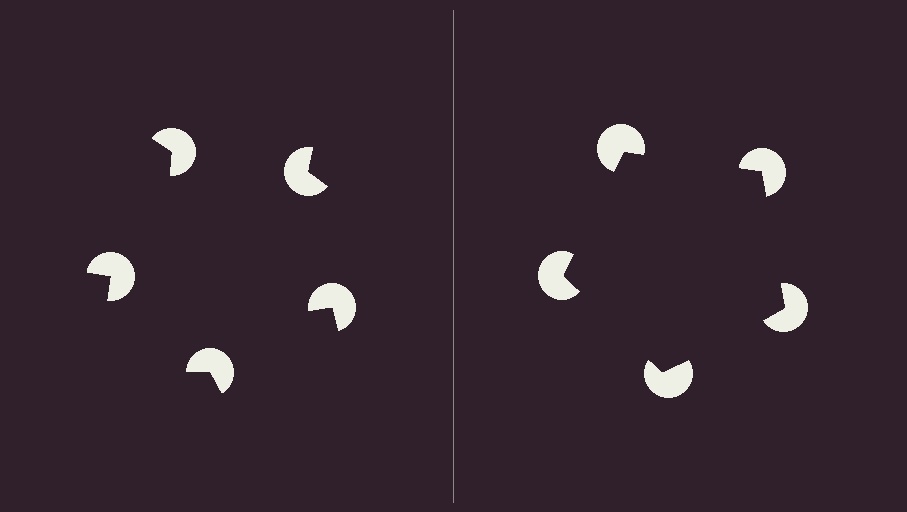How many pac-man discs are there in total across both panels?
10 — 5 on each side.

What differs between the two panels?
The pac-man discs are positioned identically on both sides; only the wedge orientations differ. On the right they align to a pentagon; on the left they are misaligned.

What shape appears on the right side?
An illusory pentagon.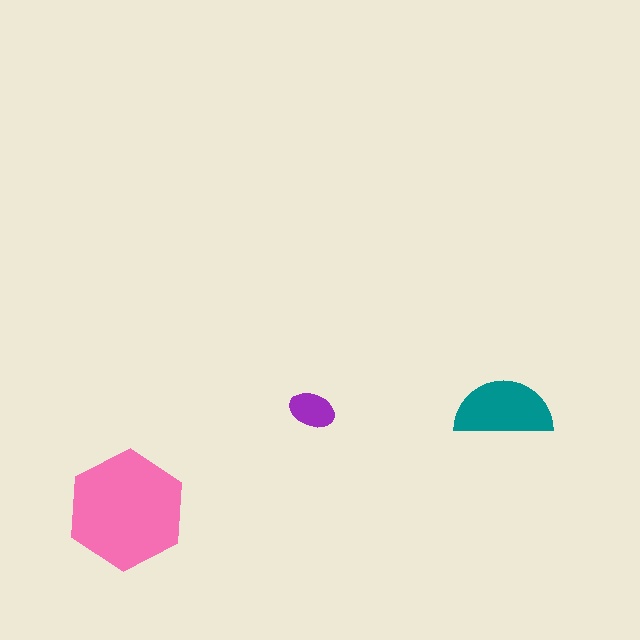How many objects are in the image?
There are 3 objects in the image.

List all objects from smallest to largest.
The purple ellipse, the teal semicircle, the pink hexagon.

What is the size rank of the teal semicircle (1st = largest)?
2nd.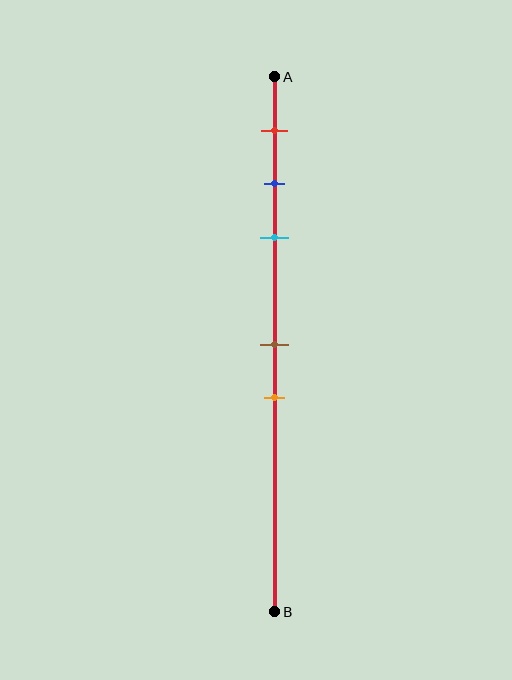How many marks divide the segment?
There are 5 marks dividing the segment.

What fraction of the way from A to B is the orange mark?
The orange mark is approximately 60% (0.6) of the way from A to B.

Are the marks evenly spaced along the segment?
No, the marks are not evenly spaced.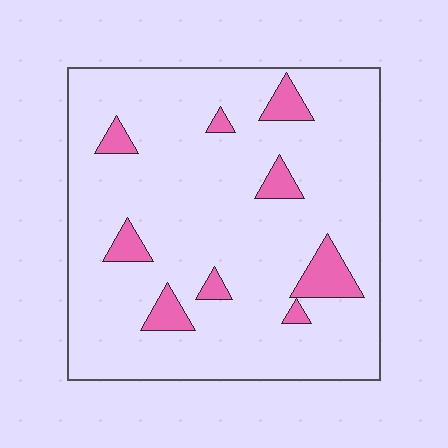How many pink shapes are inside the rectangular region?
9.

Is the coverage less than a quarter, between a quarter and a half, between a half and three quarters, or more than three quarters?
Less than a quarter.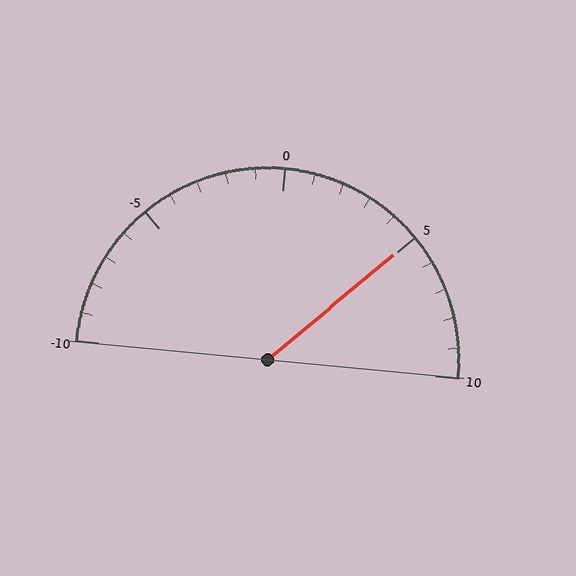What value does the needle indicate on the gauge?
The needle indicates approximately 5.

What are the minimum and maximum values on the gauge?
The gauge ranges from -10 to 10.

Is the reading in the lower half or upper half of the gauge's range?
The reading is in the upper half of the range (-10 to 10).